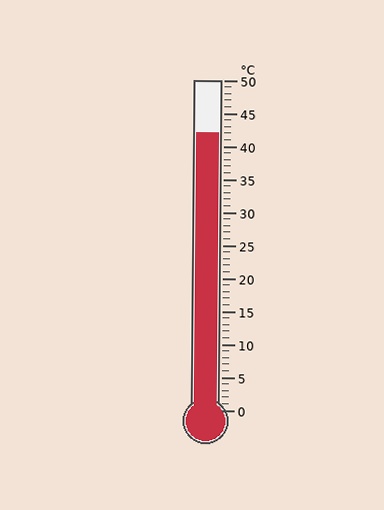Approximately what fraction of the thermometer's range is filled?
The thermometer is filled to approximately 85% of its range.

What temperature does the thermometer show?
The thermometer shows approximately 42°C.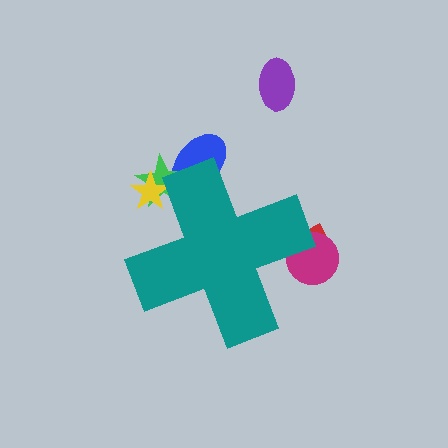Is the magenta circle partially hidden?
Yes, the magenta circle is partially hidden behind the teal cross.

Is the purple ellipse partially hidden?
No, the purple ellipse is fully visible.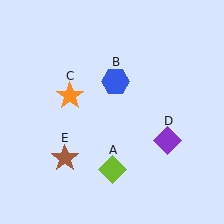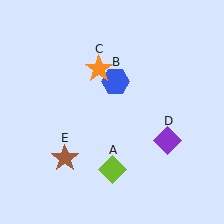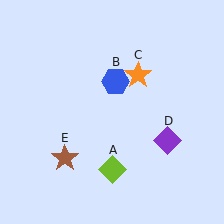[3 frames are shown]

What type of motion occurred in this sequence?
The orange star (object C) rotated clockwise around the center of the scene.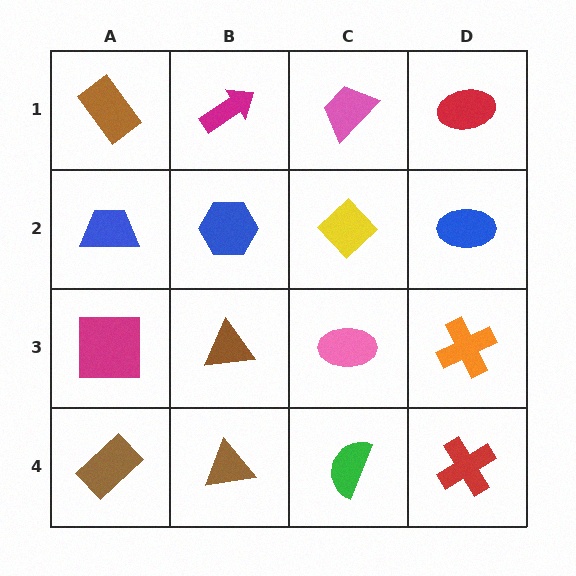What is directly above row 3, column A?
A blue trapezoid.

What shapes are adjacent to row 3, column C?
A yellow diamond (row 2, column C), a green semicircle (row 4, column C), a brown triangle (row 3, column B), an orange cross (row 3, column D).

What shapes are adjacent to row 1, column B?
A blue hexagon (row 2, column B), a brown rectangle (row 1, column A), a pink trapezoid (row 1, column C).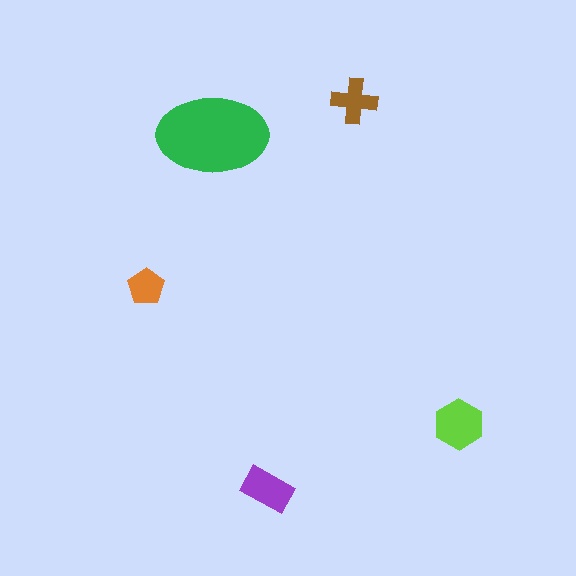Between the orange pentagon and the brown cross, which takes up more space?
The brown cross.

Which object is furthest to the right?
The lime hexagon is rightmost.